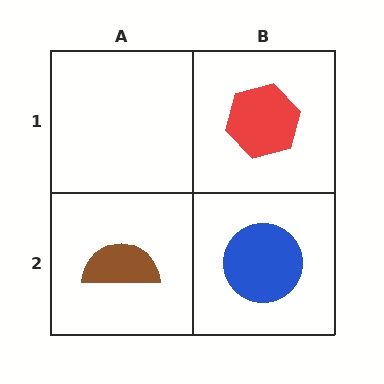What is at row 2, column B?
A blue circle.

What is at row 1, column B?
A red hexagon.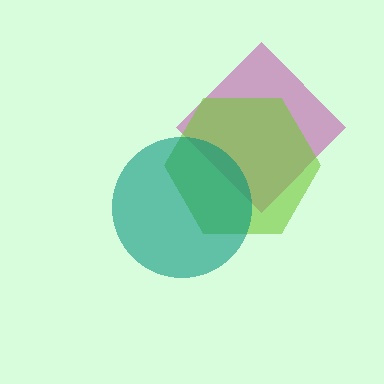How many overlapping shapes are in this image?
There are 3 overlapping shapes in the image.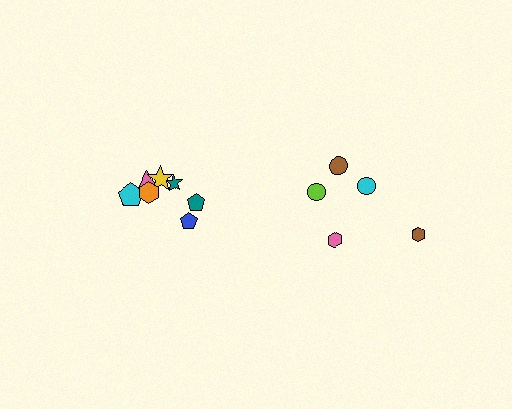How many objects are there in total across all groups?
There are 12 objects.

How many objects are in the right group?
There are 5 objects.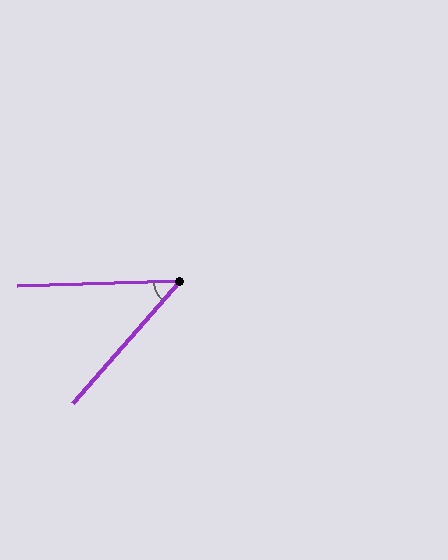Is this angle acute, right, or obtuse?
It is acute.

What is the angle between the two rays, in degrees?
Approximately 47 degrees.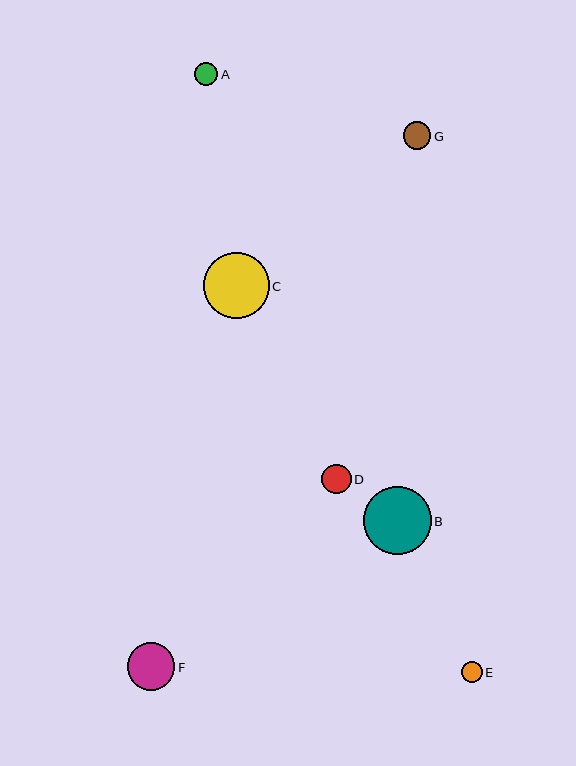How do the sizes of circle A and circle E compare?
Circle A and circle E are approximately the same size.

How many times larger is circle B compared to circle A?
Circle B is approximately 3.0 times the size of circle A.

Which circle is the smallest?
Circle E is the smallest with a size of approximately 21 pixels.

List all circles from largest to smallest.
From largest to smallest: B, C, F, D, G, A, E.